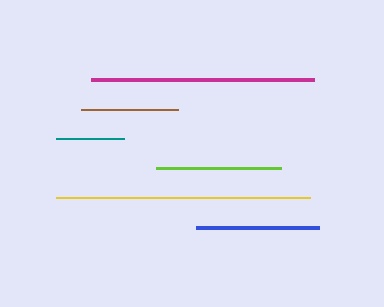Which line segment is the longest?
The yellow line is the longest at approximately 254 pixels.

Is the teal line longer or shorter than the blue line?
The blue line is longer than the teal line.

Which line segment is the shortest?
The teal line is the shortest at approximately 68 pixels.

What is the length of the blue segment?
The blue segment is approximately 123 pixels long.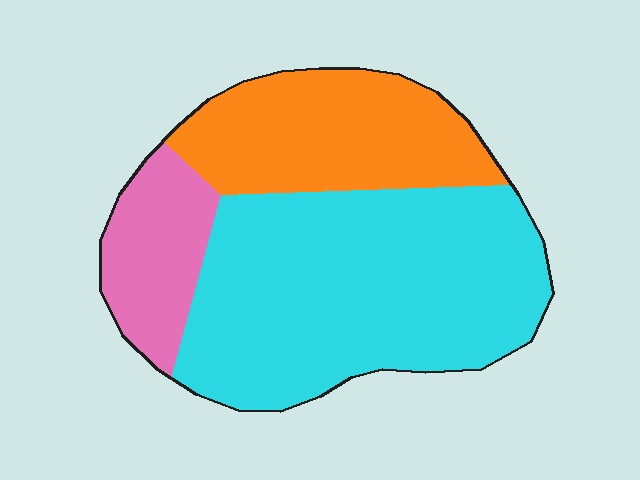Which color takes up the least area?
Pink, at roughly 15%.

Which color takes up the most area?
Cyan, at roughly 55%.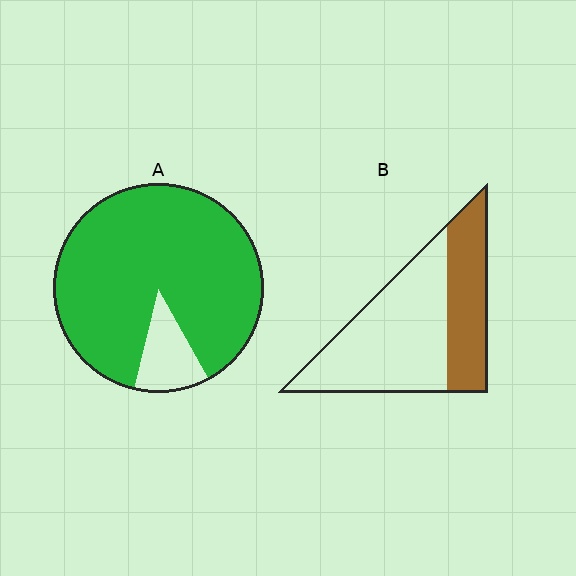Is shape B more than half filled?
No.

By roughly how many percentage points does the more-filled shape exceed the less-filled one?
By roughly 55 percentage points (A over B).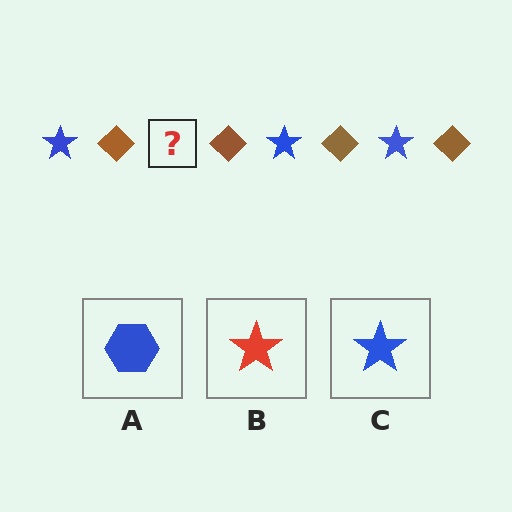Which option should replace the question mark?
Option C.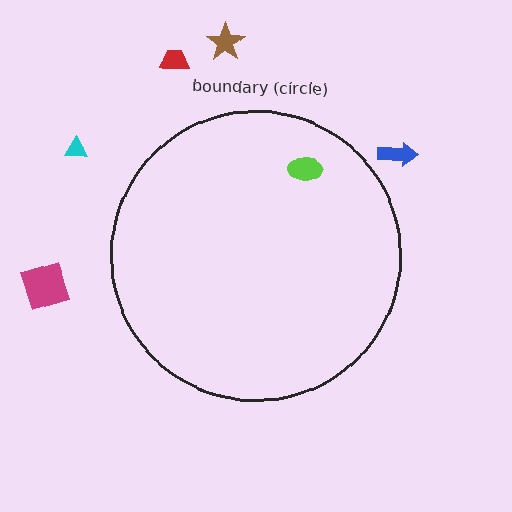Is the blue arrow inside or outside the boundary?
Outside.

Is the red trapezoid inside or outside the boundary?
Outside.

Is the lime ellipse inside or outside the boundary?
Inside.